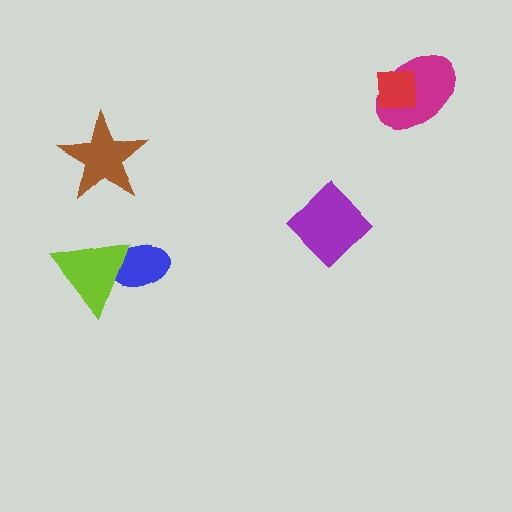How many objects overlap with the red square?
1 object overlaps with the red square.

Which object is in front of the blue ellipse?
The lime triangle is in front of the blue ellipse.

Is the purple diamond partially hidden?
No, no other shape covers it.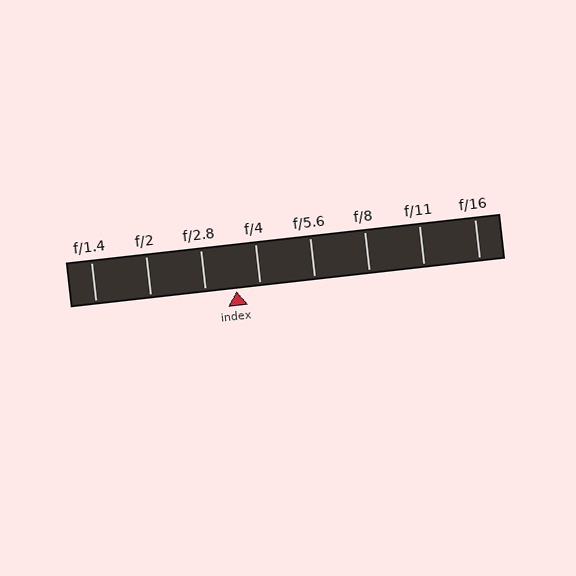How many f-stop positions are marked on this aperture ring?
There are 8 f-stop positions marked.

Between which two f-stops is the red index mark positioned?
The index mark is between f/2.8 and f/4.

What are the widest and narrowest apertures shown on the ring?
The widest aperture shown is f/1.4 and the narrowest is f/16.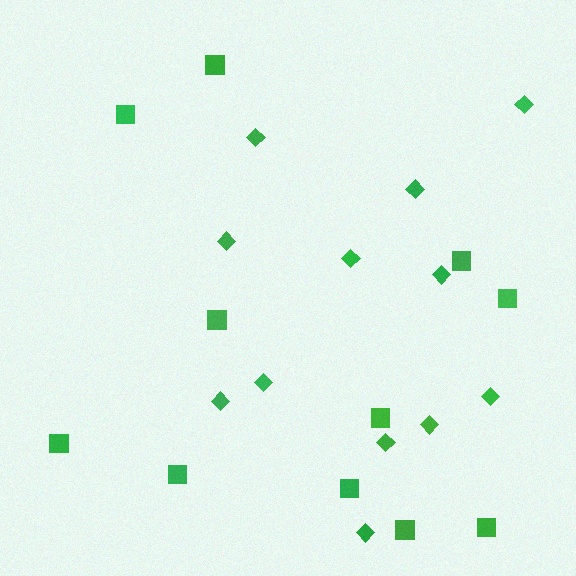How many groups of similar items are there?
There are 2 groups: one group of squares (11) and one group of diamonds (12).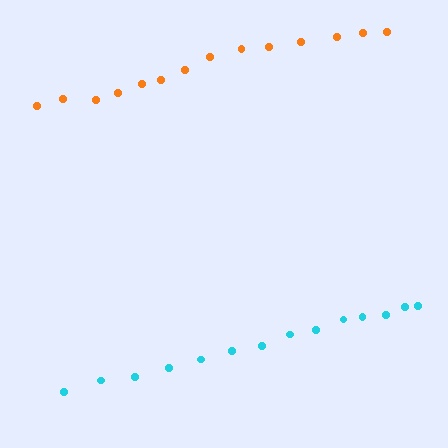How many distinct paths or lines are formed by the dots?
There are 2 distinct paths.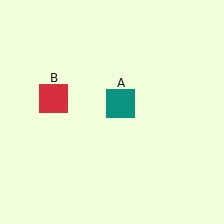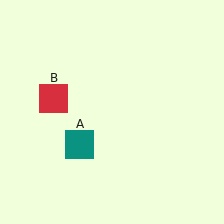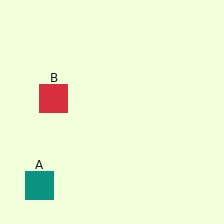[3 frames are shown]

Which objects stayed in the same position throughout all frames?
Red square (object B) remained stationary.